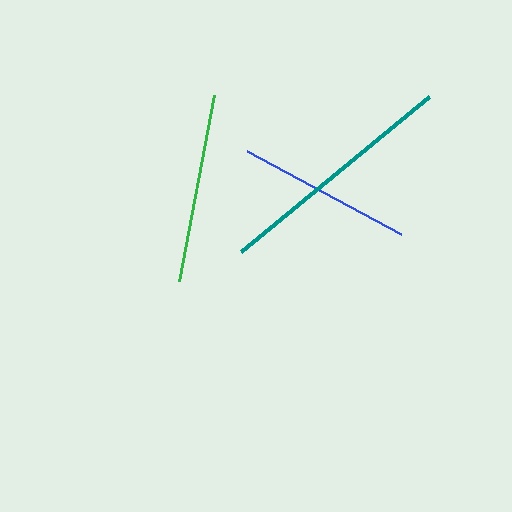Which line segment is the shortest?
The blue line is the shortest at approximately 174 pixels.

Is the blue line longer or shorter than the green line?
The green line is longer than the blue line.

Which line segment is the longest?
The teal line is the longest at approximately 244 pixels.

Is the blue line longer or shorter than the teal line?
The teal line is longer than the blue line.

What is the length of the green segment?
The green segment is approximately 189 pixels long.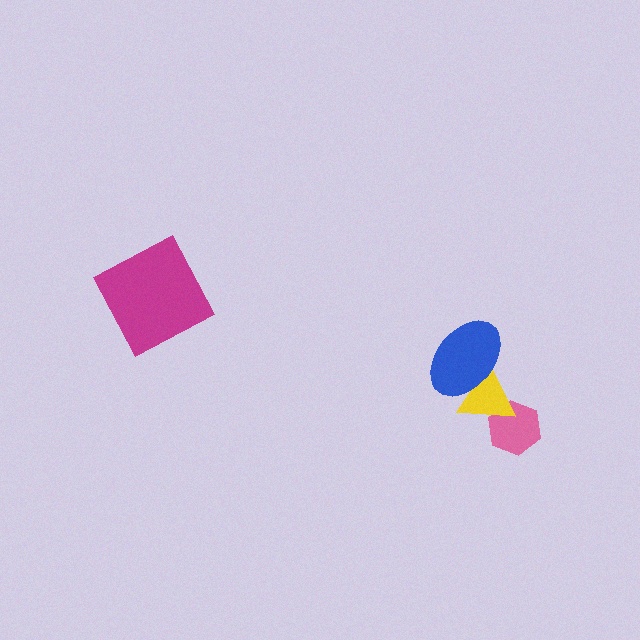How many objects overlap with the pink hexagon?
1 object overlaps with the pink hexagon.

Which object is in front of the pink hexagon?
The yellow triangle is in front of the pink hexagon.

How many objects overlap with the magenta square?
0 objects overlap with the magenta square.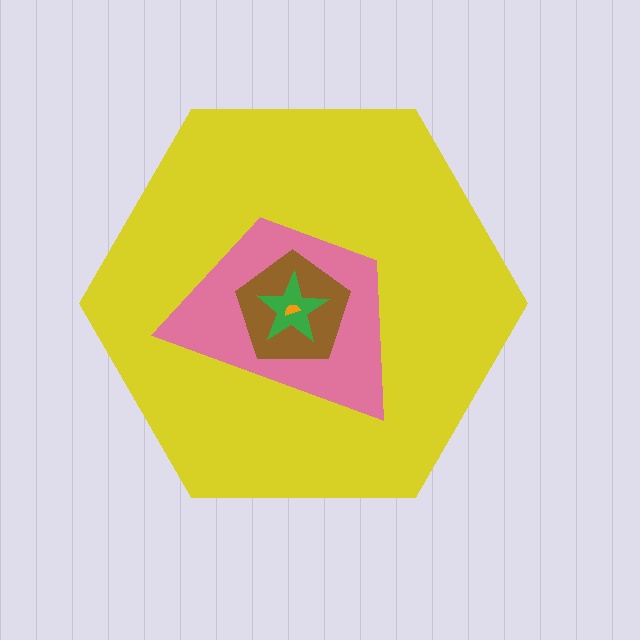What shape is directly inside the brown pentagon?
The green star.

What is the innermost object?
The orange semicircle.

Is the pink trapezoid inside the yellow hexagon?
Yes.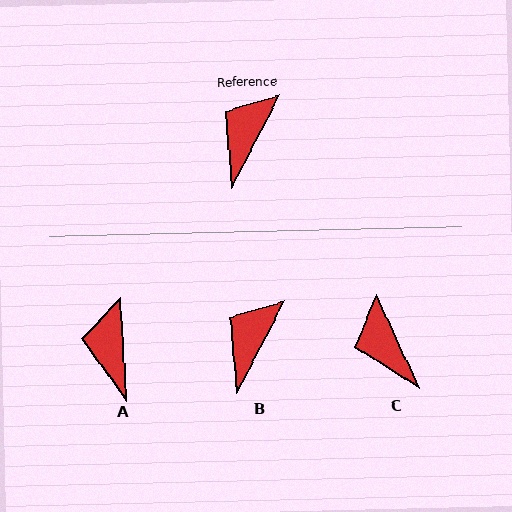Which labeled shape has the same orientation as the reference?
B.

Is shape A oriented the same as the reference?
No, it is off by about 30 degrees.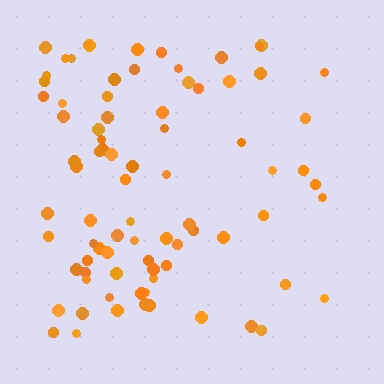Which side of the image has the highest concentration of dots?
The left.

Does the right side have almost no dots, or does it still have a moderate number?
Still a moderate number, just noticeably fewer than the left.